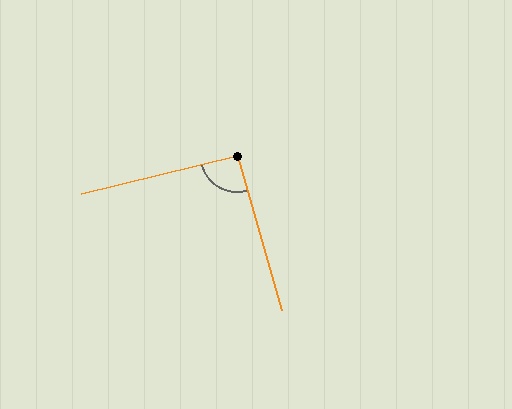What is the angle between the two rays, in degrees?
Approximately 92 degrees.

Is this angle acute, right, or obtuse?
It is approximately a right angle.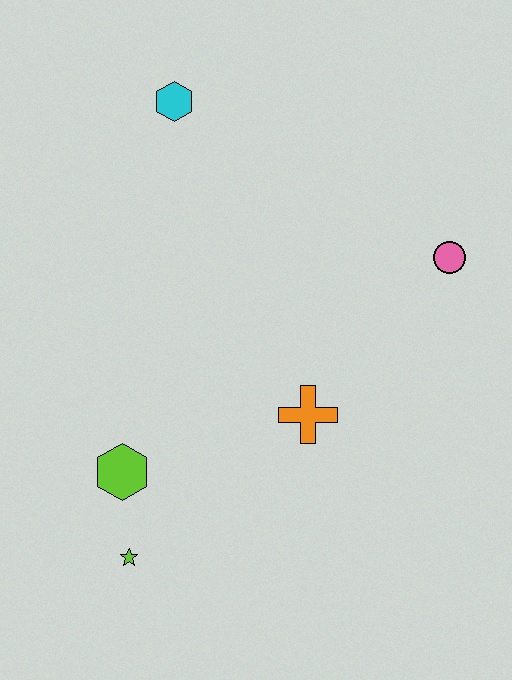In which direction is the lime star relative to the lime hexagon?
The lime star is below the lime hexagon.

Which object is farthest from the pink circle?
The lime star is farthest from the pink circle.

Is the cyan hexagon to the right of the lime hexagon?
Yes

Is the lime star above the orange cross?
No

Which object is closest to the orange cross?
The lime hexagon is closest to the orange cross.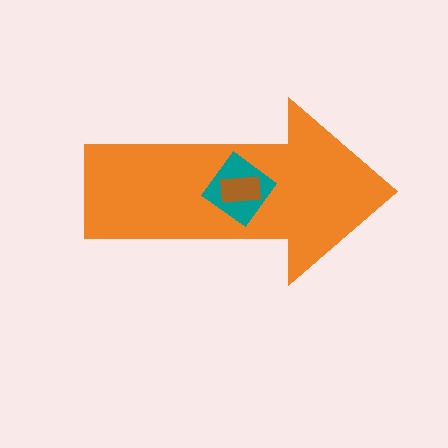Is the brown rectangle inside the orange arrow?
Yes.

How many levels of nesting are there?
3.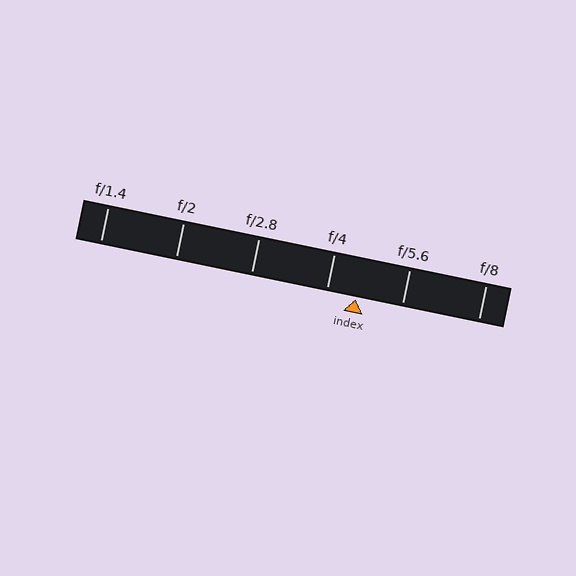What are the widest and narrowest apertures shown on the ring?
The widest aperture shown is f/1.4 and the narrowest is f/8.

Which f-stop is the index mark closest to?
The index mark is closest to f/4.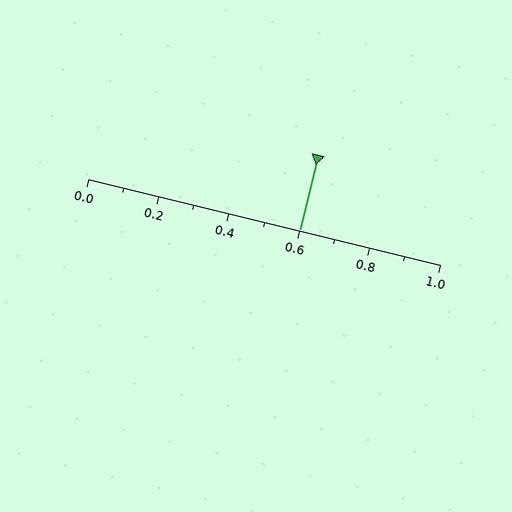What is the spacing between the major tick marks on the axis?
The major ticks are spaced 0.2 apart.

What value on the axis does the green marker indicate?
The marker indicates approximately 0.6.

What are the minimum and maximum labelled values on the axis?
The axis runs from 0.0 to 1.0.